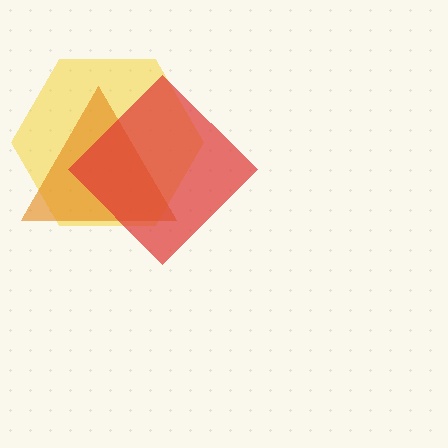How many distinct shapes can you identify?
There are 3 distinct shapes: a yellow hexagon, an orange triangle, a red diamond.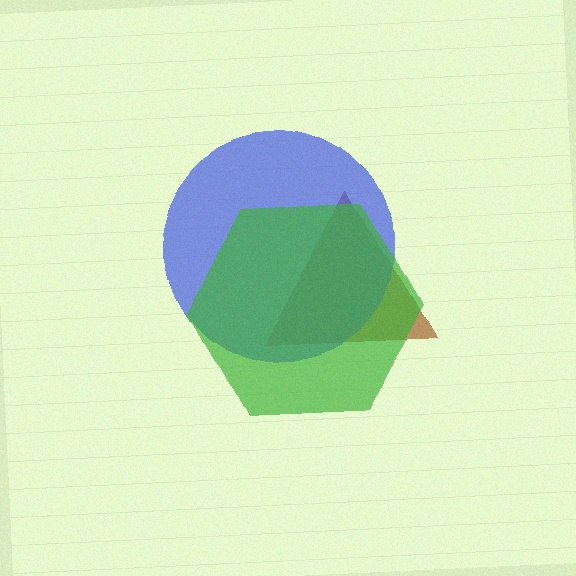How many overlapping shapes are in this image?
There are 3 overlapping shapes in the image.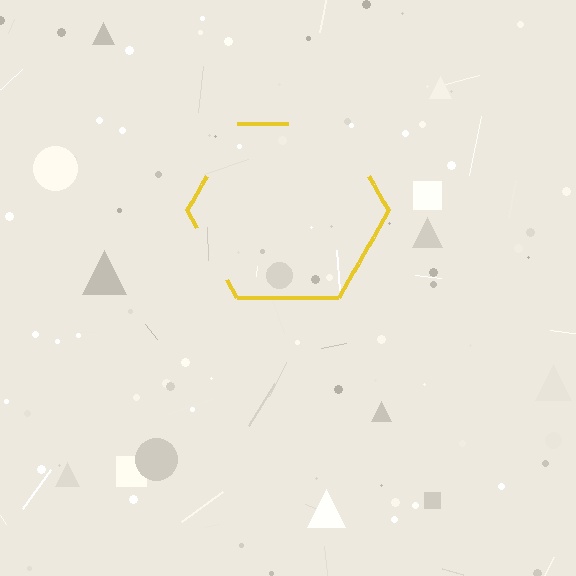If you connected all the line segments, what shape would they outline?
They would outline a hexagon.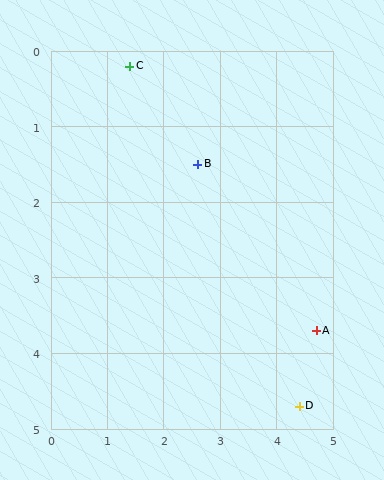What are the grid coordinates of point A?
Point A is at approximately (4.7, 3.7).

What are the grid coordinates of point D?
Point D is at approximately (4.4, 4.7).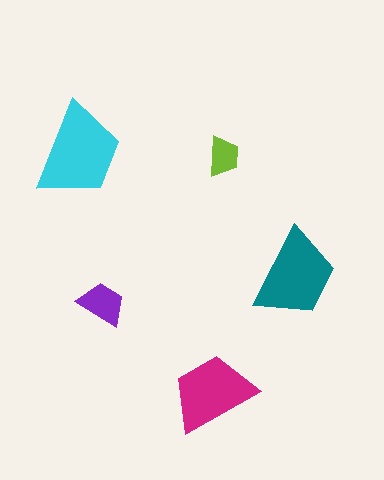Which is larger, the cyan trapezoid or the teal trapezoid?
The cyan one.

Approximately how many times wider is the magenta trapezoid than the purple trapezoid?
About 2 times wider.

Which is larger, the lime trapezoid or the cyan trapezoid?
The cyan one.